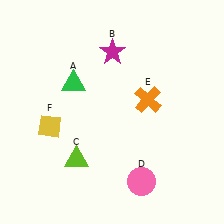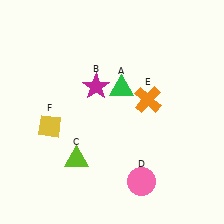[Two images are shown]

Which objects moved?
The objects that moved are: the green triangle (A), the magenta star (B).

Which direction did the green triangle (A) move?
The green triangle (A) moved right.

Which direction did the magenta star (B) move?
The magenta star (B) moved down.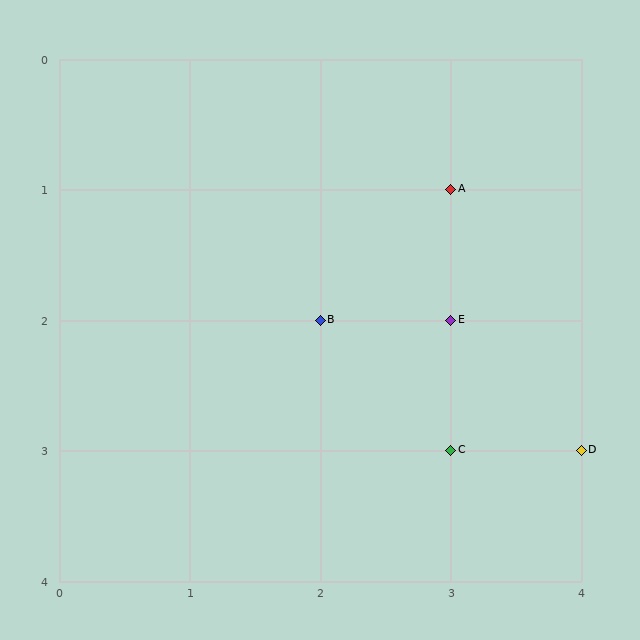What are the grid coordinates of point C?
Point C is at grid coordinates (3, 3).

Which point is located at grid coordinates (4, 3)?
Point D is at (4, 3).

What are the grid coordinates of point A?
Point A is at grid coordinates (3, 1).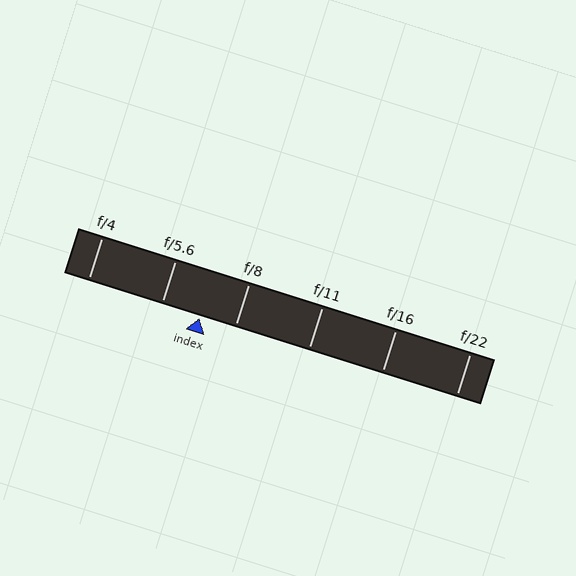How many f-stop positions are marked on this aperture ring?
There are 6 f-stop positions marked.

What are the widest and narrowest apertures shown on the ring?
The widest aperture shown is f/4 and the narrowest is f/22.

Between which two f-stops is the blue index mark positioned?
The index mark is between f/5.6 and f/8.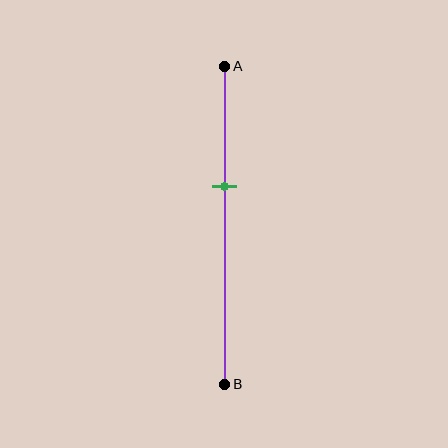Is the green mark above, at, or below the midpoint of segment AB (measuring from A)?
The green mark is above the midpoint of segment AB.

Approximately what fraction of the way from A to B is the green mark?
The green mark is approximately 40% of the way from A to B.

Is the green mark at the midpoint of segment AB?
No, the mark is at about 40% from A, not at the 50% midpoint.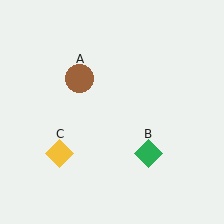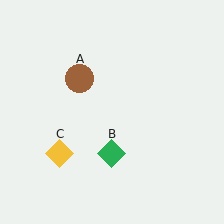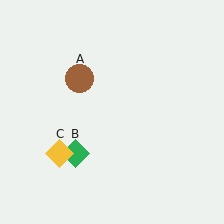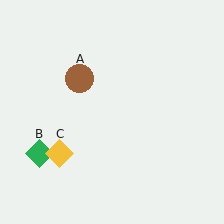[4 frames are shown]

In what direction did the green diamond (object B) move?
The green diamond (object B) moved left.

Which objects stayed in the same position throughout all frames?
Brown circle (object A) and yellow diamond (object C) remained stationary.